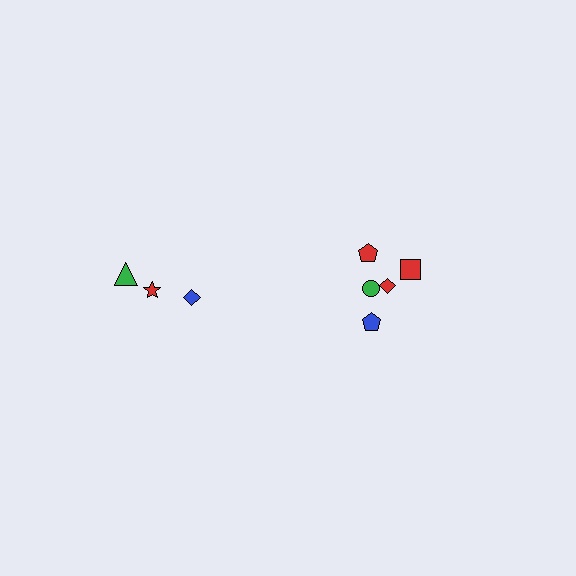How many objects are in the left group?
There are 3 objects.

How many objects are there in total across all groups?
There are 8 objects.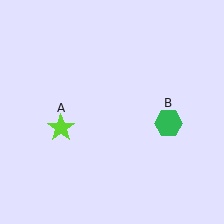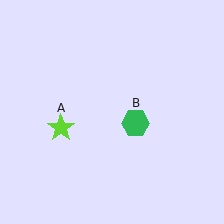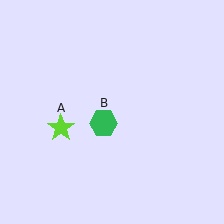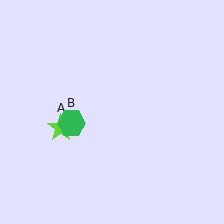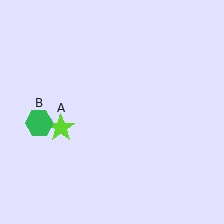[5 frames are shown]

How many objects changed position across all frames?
1 object changed position: green hexagon (object B).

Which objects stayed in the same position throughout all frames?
Lime star (object A) remained stationary.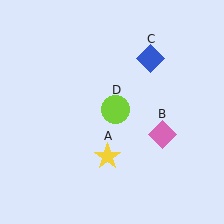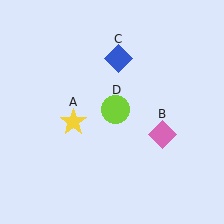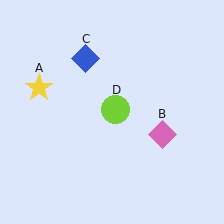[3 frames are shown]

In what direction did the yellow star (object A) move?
The yellow star (object A) moved up and to the left.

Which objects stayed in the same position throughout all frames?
Pink diamond (object B) and lime circle (object D) remained stationary.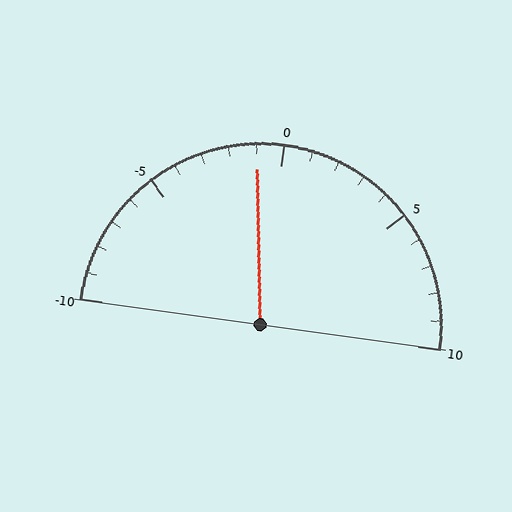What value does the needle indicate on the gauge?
The needle indicates approximately -1.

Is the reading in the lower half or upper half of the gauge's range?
The reading is in the lower half of the range (-10 to 10).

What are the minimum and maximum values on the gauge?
The gauge ranges from -10 to 10.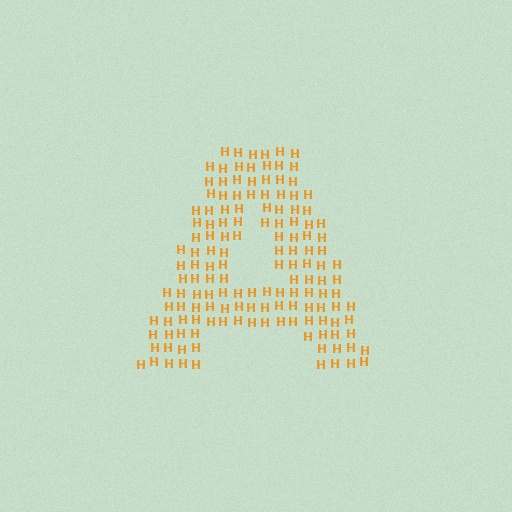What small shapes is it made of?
It is made of small letter H's.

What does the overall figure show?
The overall figure shows the letter A.